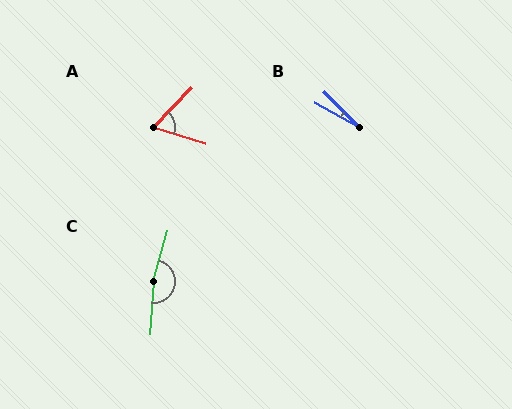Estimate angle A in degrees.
Approximately 63 degrees.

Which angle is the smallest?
B, at approximately 16 degrees.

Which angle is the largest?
C, at approximately 168 degrees.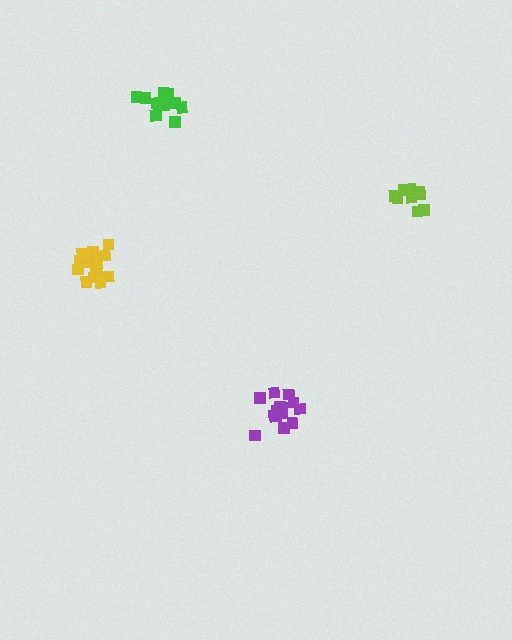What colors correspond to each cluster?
The clusters are colored: purple, green, yellow, lime.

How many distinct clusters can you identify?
There are 4 distinct clusters.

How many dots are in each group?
Group 1: 14 dots, Group 2: 12 dots, Group 3: 16 dots, Group 4: 10 dots (52 total).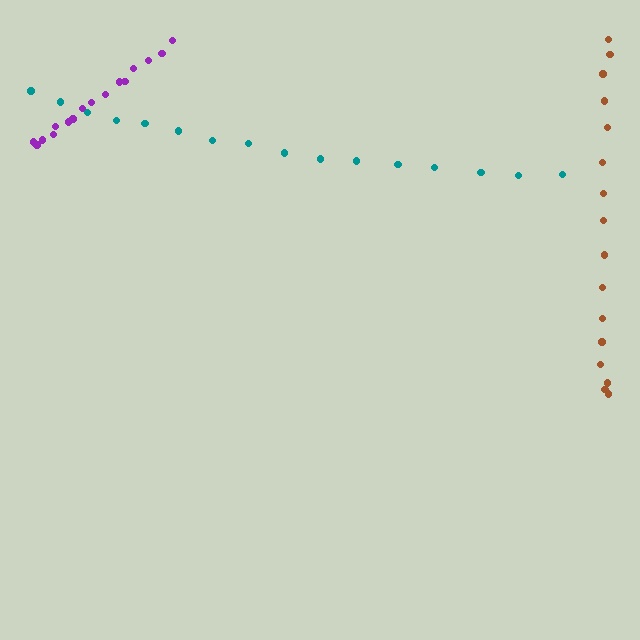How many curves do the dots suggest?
There are 3 distinct paths.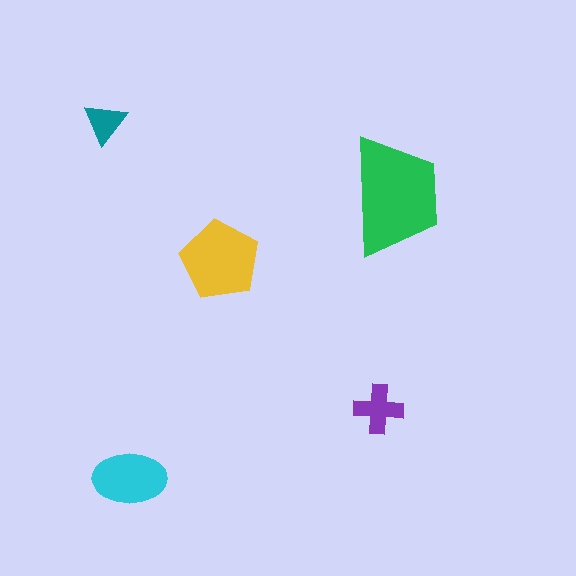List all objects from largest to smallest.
The green trapezoid, the yellow pentagon, the cyan ellipse, the purple cross, the teal triangle.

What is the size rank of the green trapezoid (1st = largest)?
1st.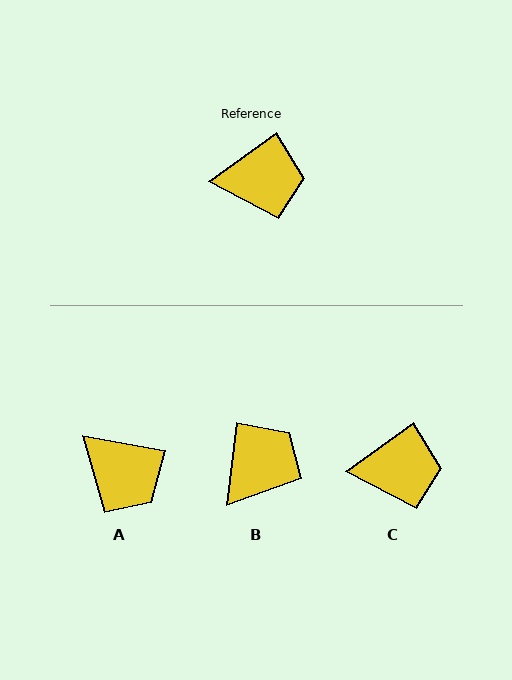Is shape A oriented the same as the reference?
No, it is off by about 46 degrees.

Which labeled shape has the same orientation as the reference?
C.